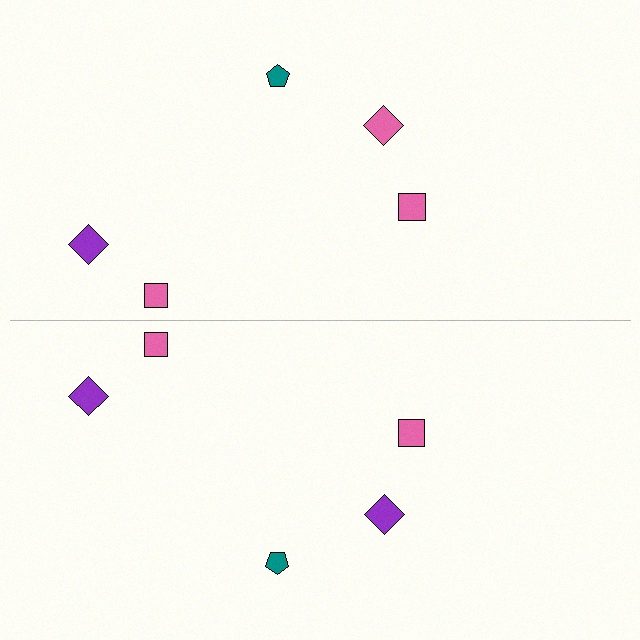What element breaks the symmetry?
The purple diamond on the bottom side breaks the symmetry — its mirror counterpart is pink.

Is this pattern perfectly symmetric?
No, the pattern is not perfectly symmetric. The purple diamond on the bottom side breaks the symmetry — its mirror counterpart is pink.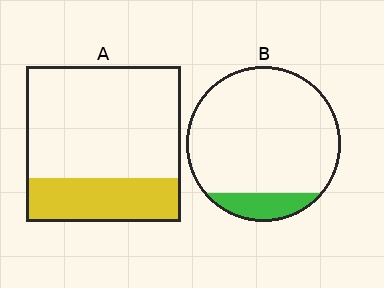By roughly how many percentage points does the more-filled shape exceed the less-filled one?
By roughly 15 percentage points (A over B).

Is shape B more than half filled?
No.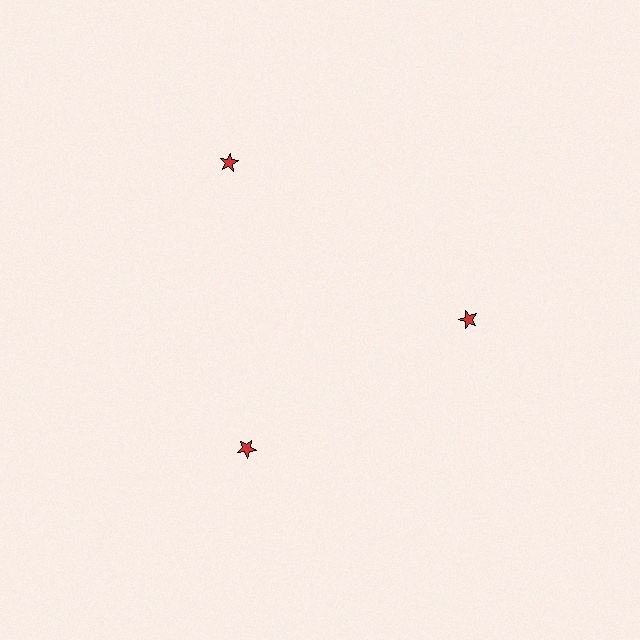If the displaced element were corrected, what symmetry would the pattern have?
It would have 3-fold rotational symmetry — the pattern would map onto itself every 120 degrees.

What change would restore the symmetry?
The symmetry would be restored by moving it inward, back onto the ring so that all 3 stars sit at equal angles and equal distance from the center.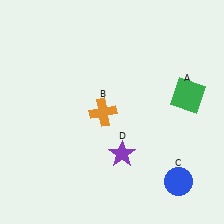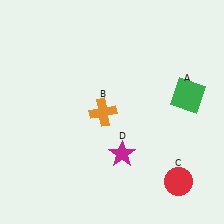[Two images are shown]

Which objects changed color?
C changed from blue to red. D changed from purple to magenta.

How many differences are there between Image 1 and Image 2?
There are 2 differences between the two images.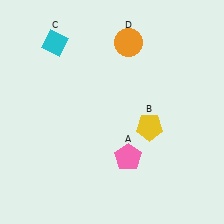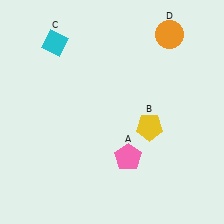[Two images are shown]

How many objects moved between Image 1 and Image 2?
1 object moved between the two images.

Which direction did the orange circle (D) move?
The orange circle (D) moved right.